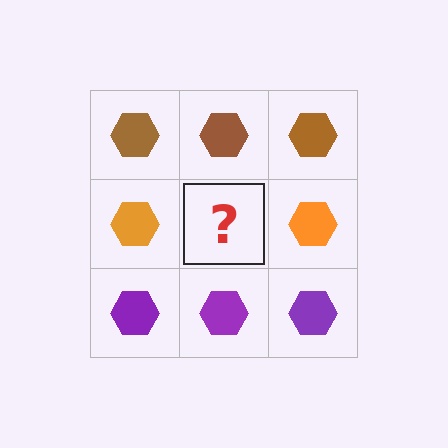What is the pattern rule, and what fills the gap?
The rule is that each row has a consistent color. The gap should be filled with an orange hexagon.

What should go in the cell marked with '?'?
The missing cell should contain an orange hexagon.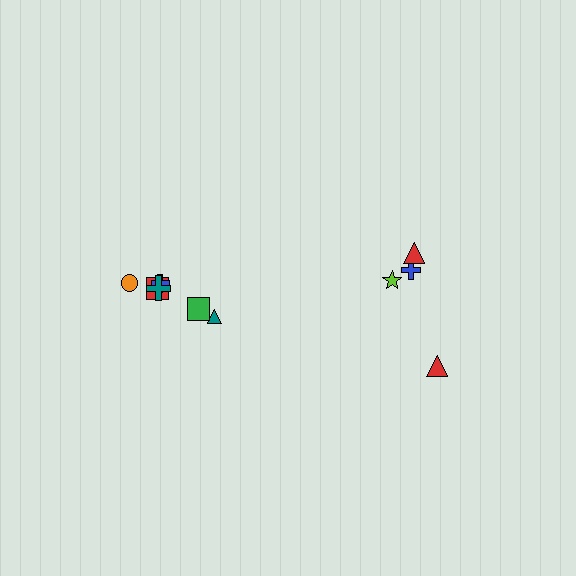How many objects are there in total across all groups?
There are 10 objects.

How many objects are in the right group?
There are 4 objects.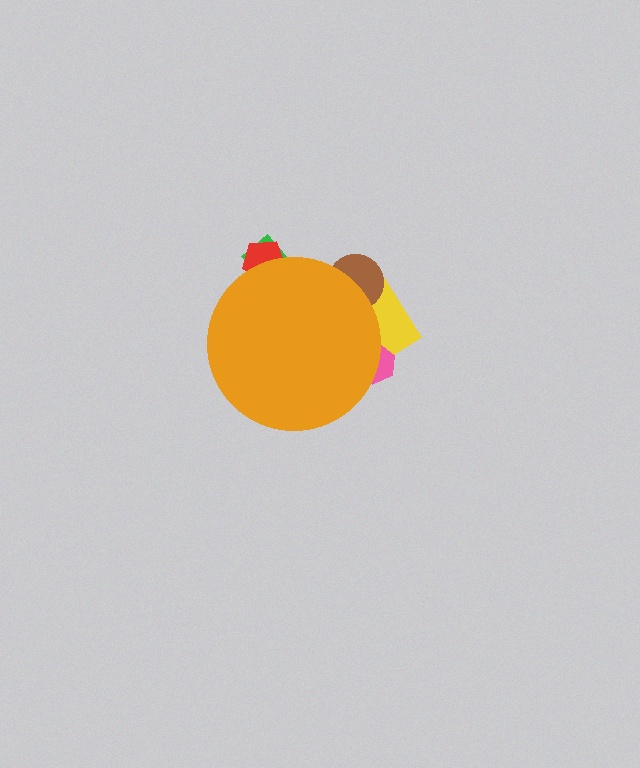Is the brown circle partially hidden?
Yes, the brown circle is partially hidden behind the orange circle.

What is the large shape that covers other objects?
An orange circle.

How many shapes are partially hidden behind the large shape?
5 shapes are partially hidden.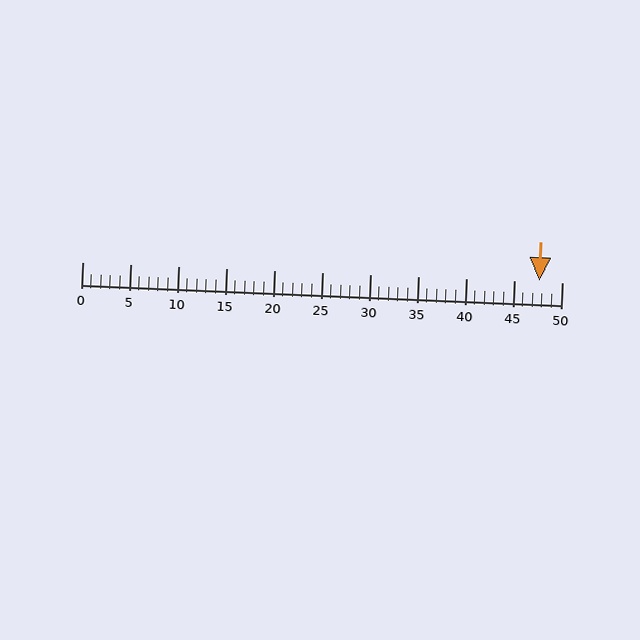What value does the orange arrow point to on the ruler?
The orange arrow points to approximately 48.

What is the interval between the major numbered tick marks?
The major tick marks are spaced 5 units apart.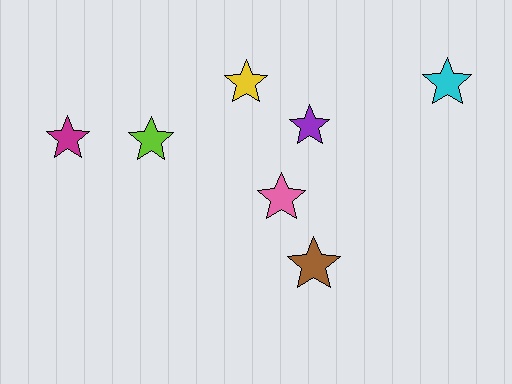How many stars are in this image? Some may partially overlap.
There are 7 stars.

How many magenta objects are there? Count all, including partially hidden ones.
There is 1 magenta object.